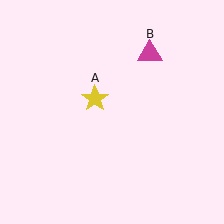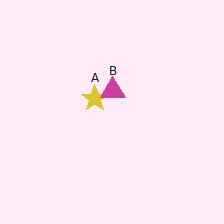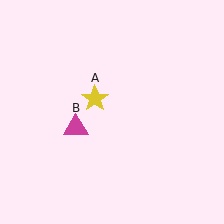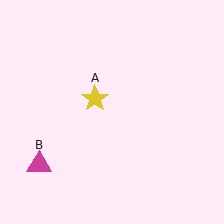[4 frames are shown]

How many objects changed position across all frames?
1 object changed position: magenta triangle (object B).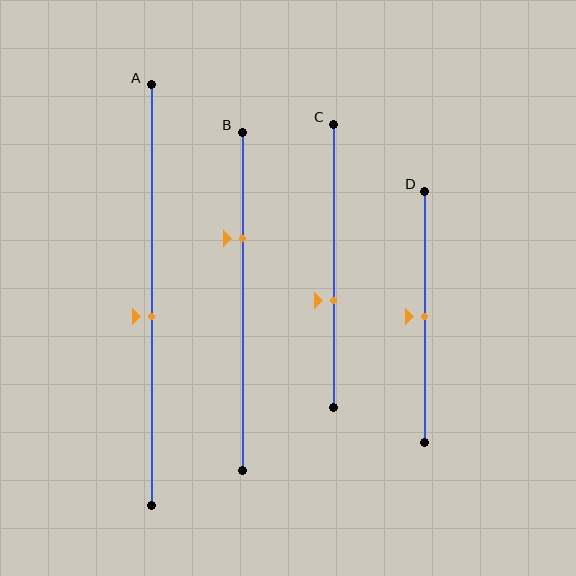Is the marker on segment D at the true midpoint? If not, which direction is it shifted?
Yes, the marker on segment D is at the true midpoint.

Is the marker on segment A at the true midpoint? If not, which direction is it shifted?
No, the marker on segment A is shifted downward by about 5% of the segment length.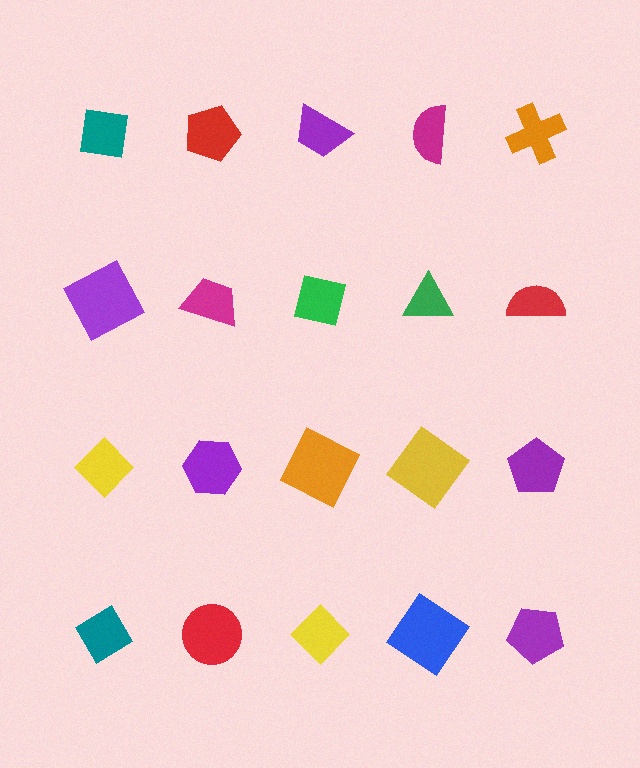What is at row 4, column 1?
A teal diamond.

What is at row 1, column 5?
An orange cross.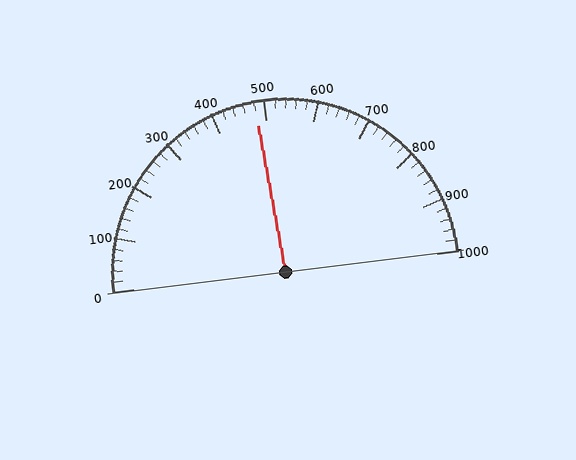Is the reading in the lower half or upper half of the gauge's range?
The reading is in the lower half of the range (0 to 1000).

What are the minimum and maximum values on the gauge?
The gauge ranges from 0 to 1000.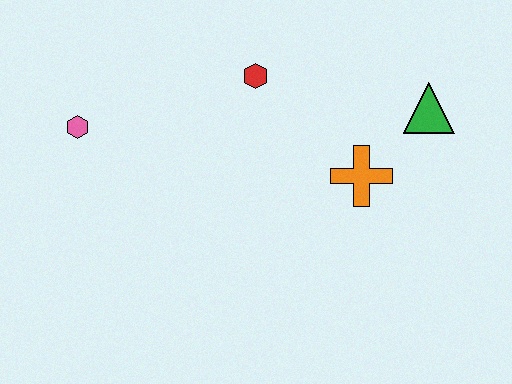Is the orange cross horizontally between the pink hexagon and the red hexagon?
No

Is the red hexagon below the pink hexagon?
No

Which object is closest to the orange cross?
The green triangle is closest to the orange cross.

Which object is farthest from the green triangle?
The pink hexagon is farthest from the green triangle.